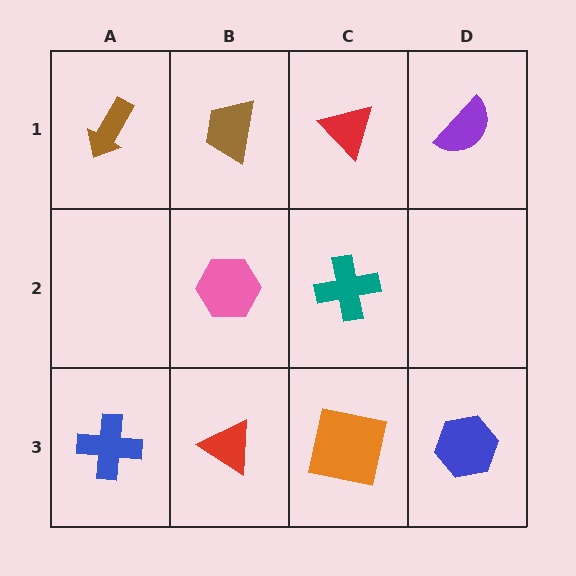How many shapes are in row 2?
2 shapes.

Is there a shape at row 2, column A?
No, that cell is empty.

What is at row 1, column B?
A brown trapezoid.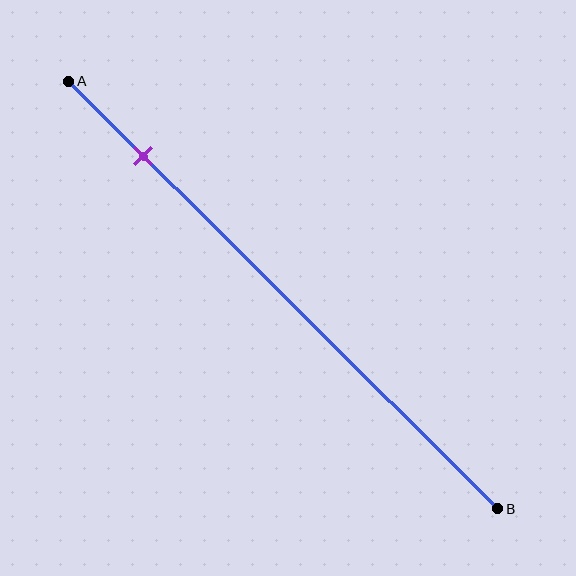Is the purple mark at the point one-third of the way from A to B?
No, the mark is at about 15% from A, not at the 33% one-third point.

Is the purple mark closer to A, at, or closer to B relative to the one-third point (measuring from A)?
The purple mark is closer to point A than the one-third point of segment AB.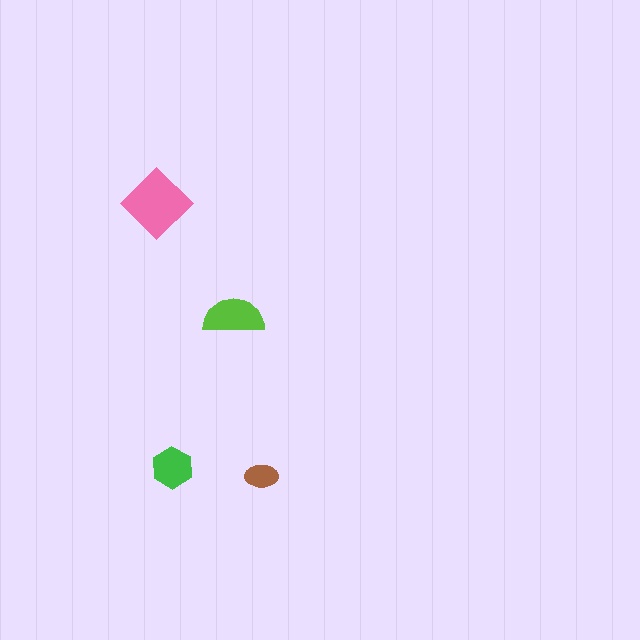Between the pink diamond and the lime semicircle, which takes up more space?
The pink diamond.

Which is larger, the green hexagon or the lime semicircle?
The lime semicircle.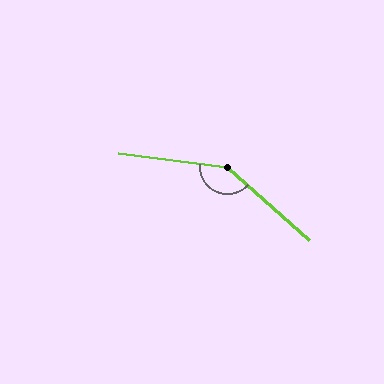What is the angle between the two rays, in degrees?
Approximately 145 degrees.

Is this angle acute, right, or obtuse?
It is obtuse.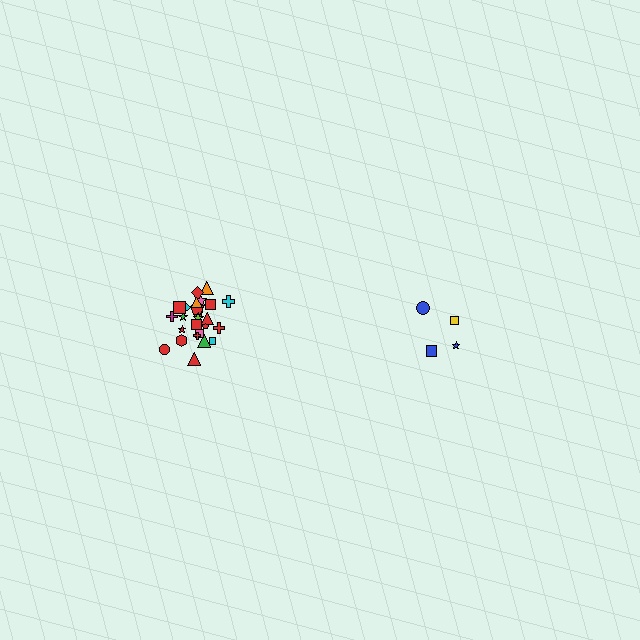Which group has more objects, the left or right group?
The left group.